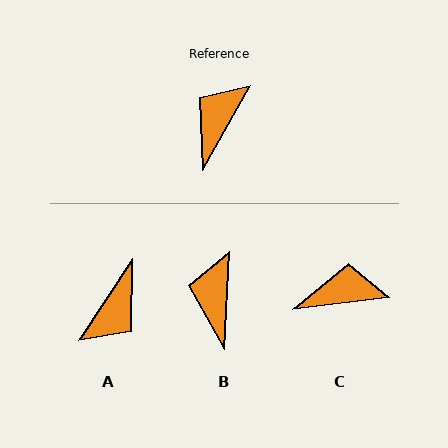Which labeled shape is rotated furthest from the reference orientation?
A, about 177 degrees away.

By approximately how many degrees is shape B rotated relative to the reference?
Approximately 27 degrees counter-clockwise.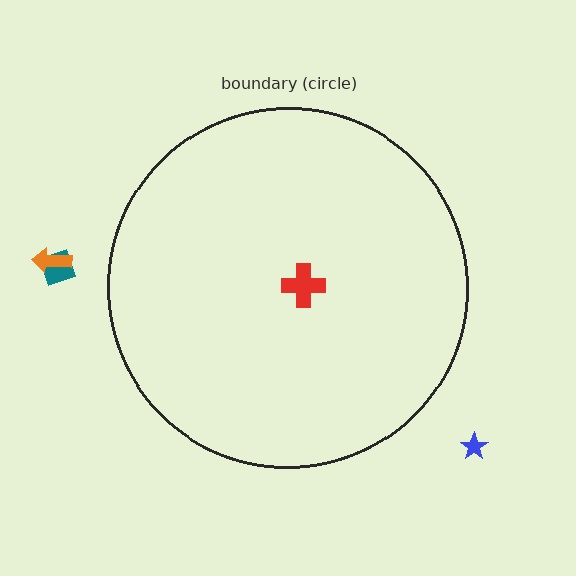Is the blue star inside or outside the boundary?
Outside.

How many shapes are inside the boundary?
1 inside, 3 outside.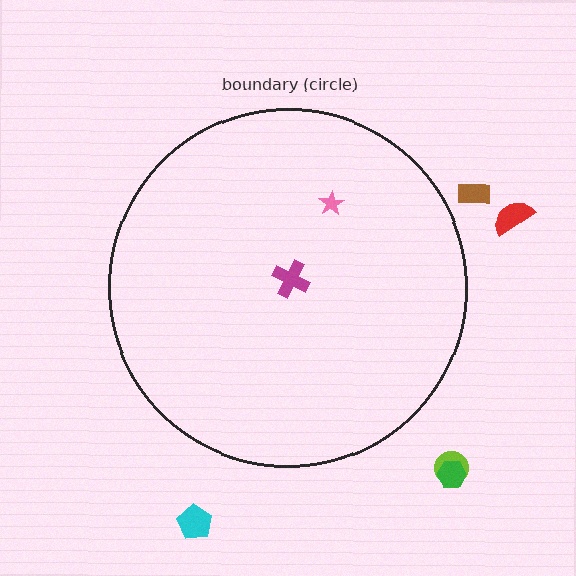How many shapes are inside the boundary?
2 inside, 5 outside.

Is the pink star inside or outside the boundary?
Inside.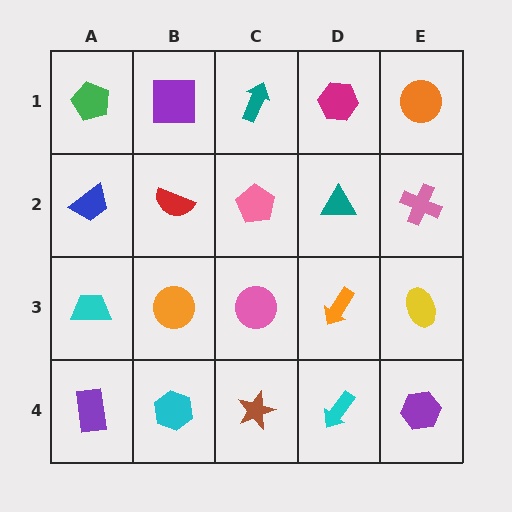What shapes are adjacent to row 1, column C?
A pink pentagon (row 2, column C), a purple square (row 1, column B), a magenta hexagon (row 1, column D).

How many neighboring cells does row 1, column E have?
2.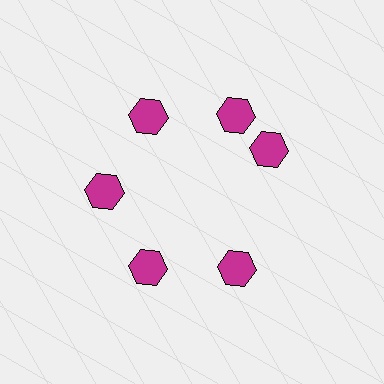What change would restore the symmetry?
The symmetry would be restored by rotating it back into even spacing with its neighbors so that all 6 hexagons sit at equal angles and equal distance from the center.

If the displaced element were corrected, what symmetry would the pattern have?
It would have 6-fold rotational symmetry — the pattern would map onto itself every 60 degrees.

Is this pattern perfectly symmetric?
No. The 6 magenta hexagons are arranged in a ring, but one element near the 3 o'clock position is rotated out of alignment along the ring, breaking the 6-fold rotational symmetry.